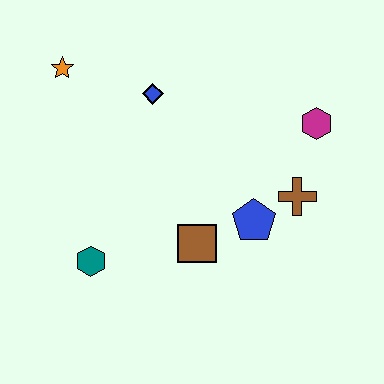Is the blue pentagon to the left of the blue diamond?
No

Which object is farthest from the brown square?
The orange star is farthest from the brown square.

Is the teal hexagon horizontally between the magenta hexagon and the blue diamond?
No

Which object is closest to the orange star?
The blue diamond is closest to the orange star.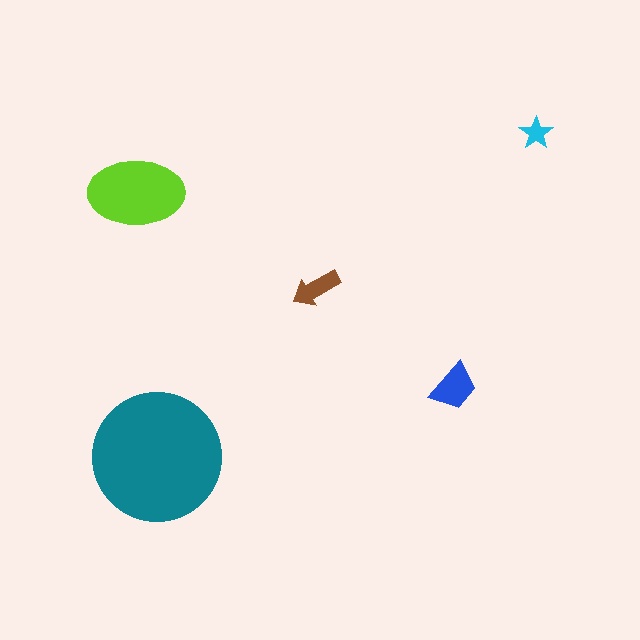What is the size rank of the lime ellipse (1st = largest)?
2nd.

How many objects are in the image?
There are 5 objects in the image.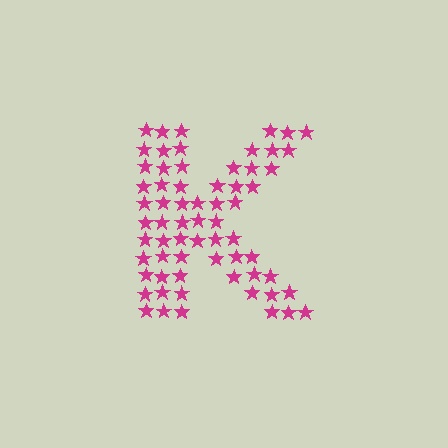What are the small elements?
The small elements are stars.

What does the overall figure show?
The overall figure shows the letter K.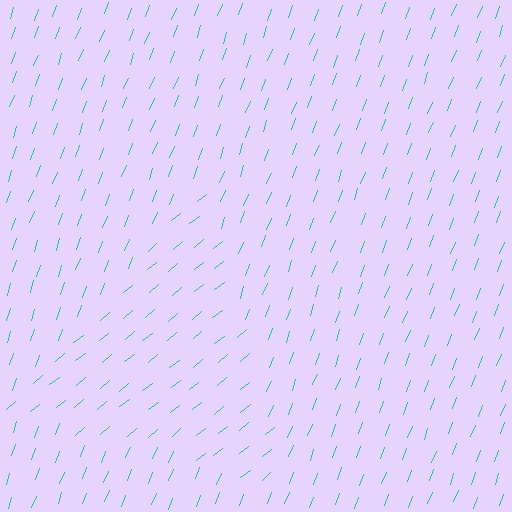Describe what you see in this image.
The image is filled with small cyan line segments. A triangle region in the image has lines oriented differently from the surrounding lines, creating a visible texture boundary.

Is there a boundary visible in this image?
Yes, there is a texture boundary formed by a change in line orientation.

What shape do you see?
I see a triangle.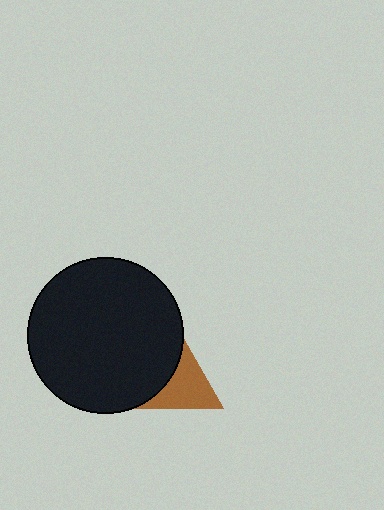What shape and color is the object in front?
The object in front is a black circle.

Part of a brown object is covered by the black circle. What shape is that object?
It is a triangle.